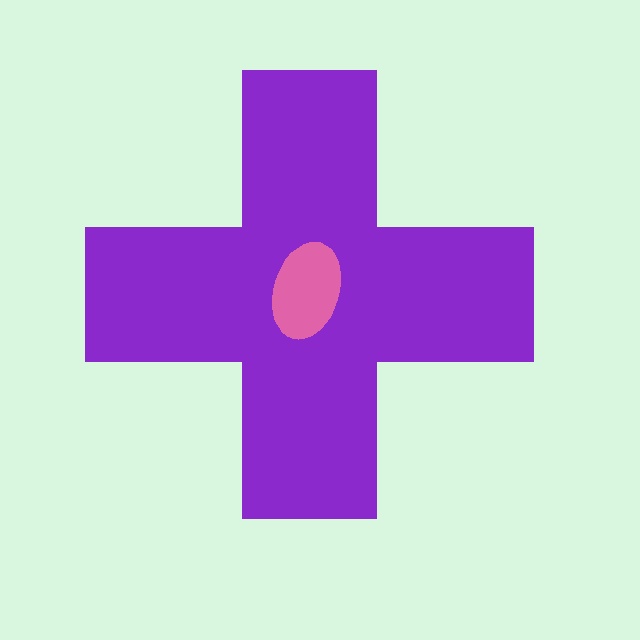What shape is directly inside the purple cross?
The pink ellipse.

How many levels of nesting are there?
2.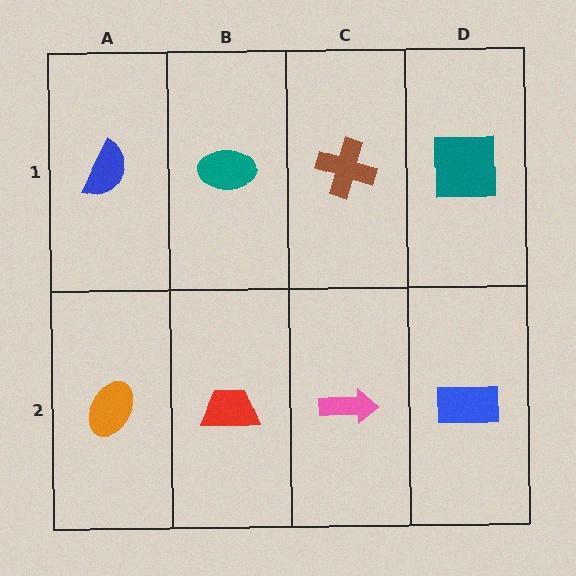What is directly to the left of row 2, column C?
A red trapezoid.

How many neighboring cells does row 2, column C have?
3.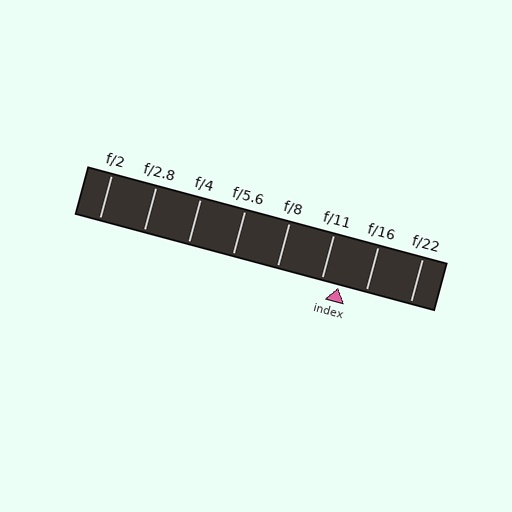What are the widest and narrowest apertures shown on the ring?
The widest aperture shown is f/2 and the narrowest is f/22.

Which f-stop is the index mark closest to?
The index mark is closest to f/11.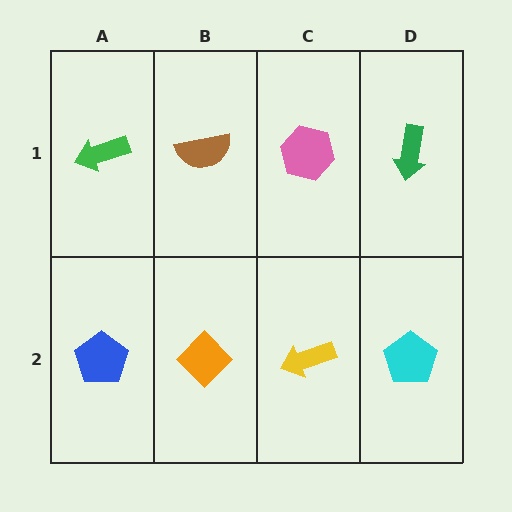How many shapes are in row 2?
4 shapes.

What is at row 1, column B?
A brown semicircle.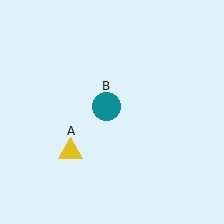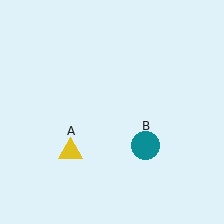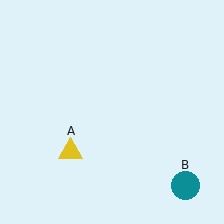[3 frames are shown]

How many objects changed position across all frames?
1 object changed position: teal circle (object B).